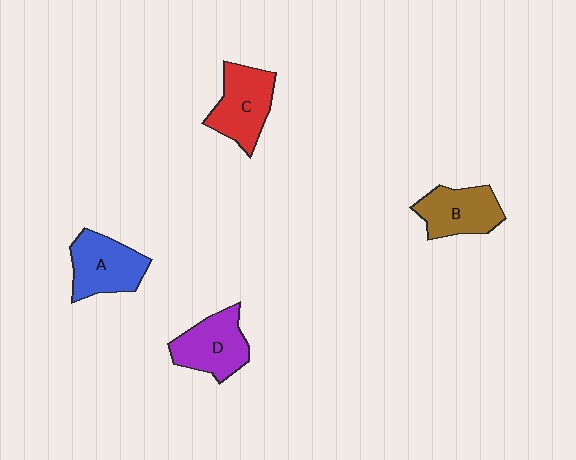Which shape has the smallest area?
Shape B (brown).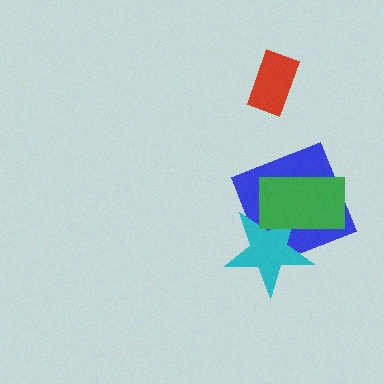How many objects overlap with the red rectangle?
0 objects overlap with the red rectangle.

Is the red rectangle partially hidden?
No, no other shape covers it.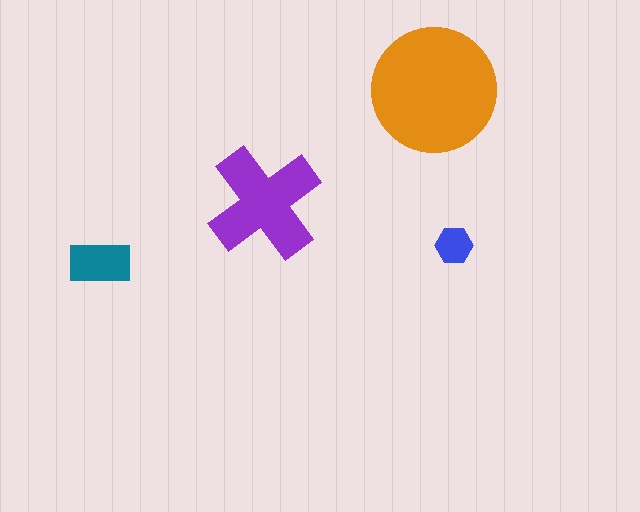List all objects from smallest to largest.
The blue hexagon, the teal rectangle, the purple cross, the orange circle.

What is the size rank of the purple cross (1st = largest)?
2nd.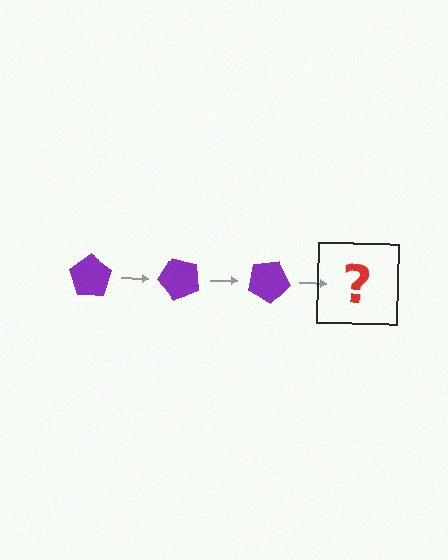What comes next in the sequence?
The next element should be a purple pentagon rotated 150 degrees.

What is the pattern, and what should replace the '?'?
The pattern is that the pentagon rotates 50 degrees each step. The '?' should be a purple pentagon rotated 150 degrees.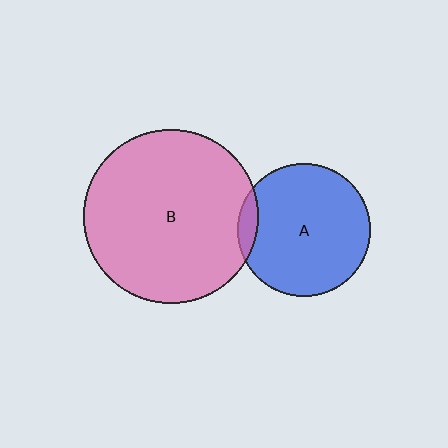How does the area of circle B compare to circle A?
Approximately 1.7 times.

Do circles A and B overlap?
Yes.